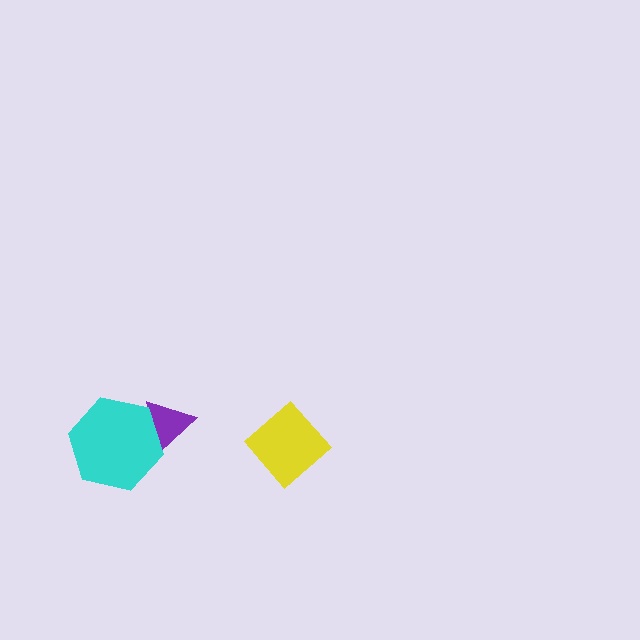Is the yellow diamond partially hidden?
No, no other shape covers it.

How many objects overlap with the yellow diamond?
0 objects overlap with the yellow diamond.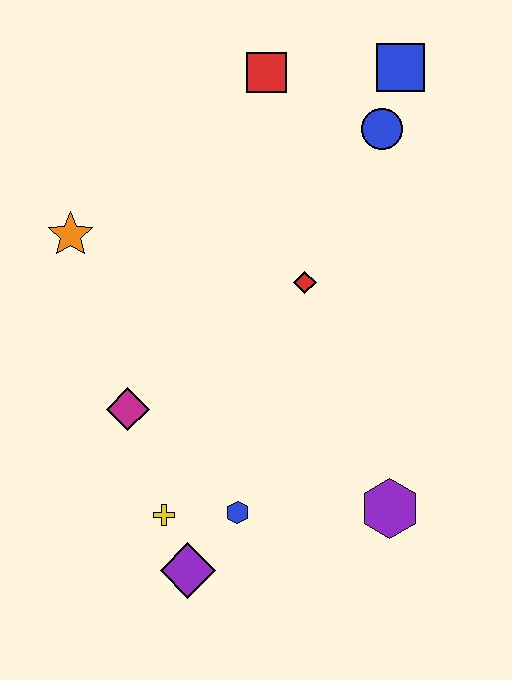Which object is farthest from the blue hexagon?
The blue square is farthest from the blue hexagon.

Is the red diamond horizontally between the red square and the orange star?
No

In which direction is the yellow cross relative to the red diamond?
The yellow cross is below the red diamond.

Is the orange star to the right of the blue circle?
No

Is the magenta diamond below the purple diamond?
No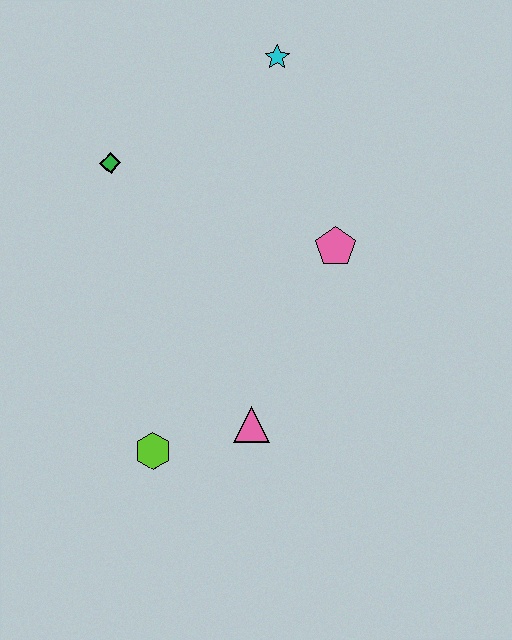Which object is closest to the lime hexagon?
The pink triangle is closest to the lime hexagon.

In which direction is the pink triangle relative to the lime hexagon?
The pink triangle is to the right of the lime hexagon.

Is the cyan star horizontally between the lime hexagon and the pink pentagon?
Yes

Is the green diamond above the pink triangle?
Yes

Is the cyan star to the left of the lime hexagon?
No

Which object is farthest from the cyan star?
The lime hexagon is farthest from the cyan star.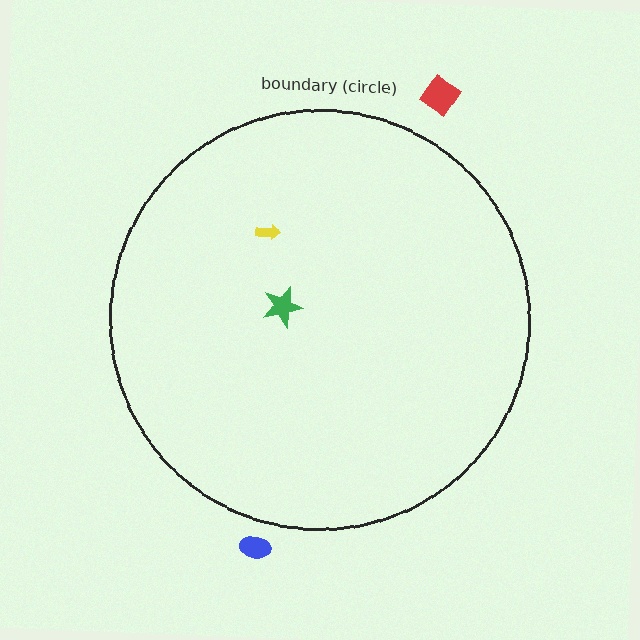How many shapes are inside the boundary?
2 inside, 2 outside.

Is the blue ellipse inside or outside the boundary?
Outside.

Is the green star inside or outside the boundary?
Inside.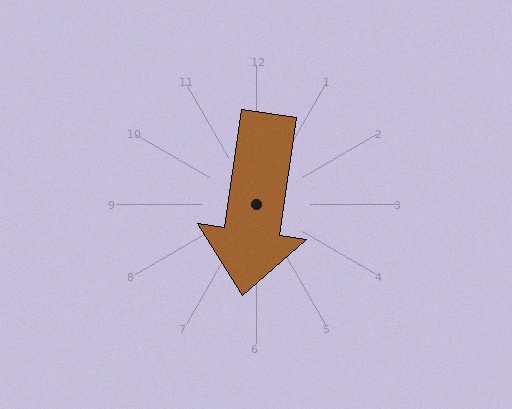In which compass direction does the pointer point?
South.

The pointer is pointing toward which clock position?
Roughly 6 o'clock.